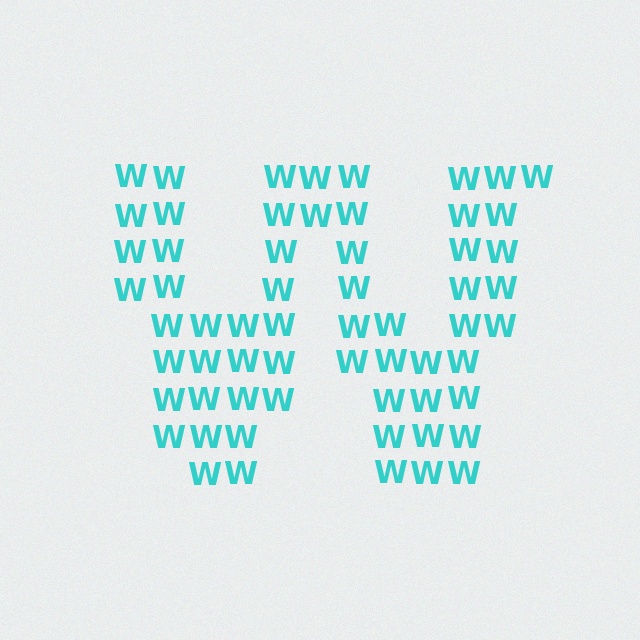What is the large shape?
The large shape is the letter W.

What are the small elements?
The small elements are letter W's.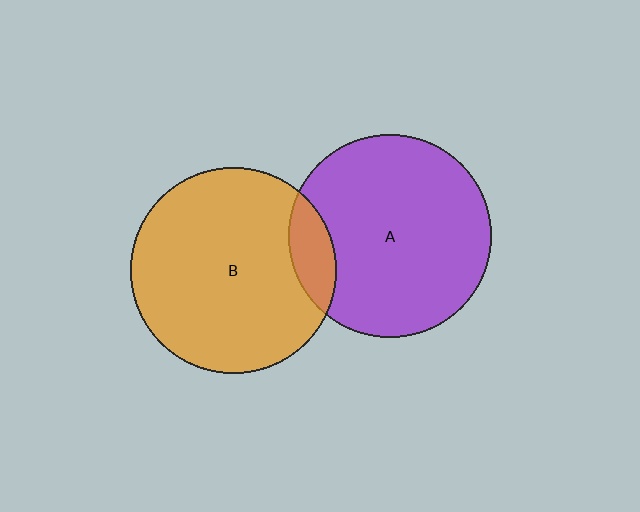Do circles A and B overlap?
Yes.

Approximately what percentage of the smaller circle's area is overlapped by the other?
Approximately 10%.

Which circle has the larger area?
Circle B (orange).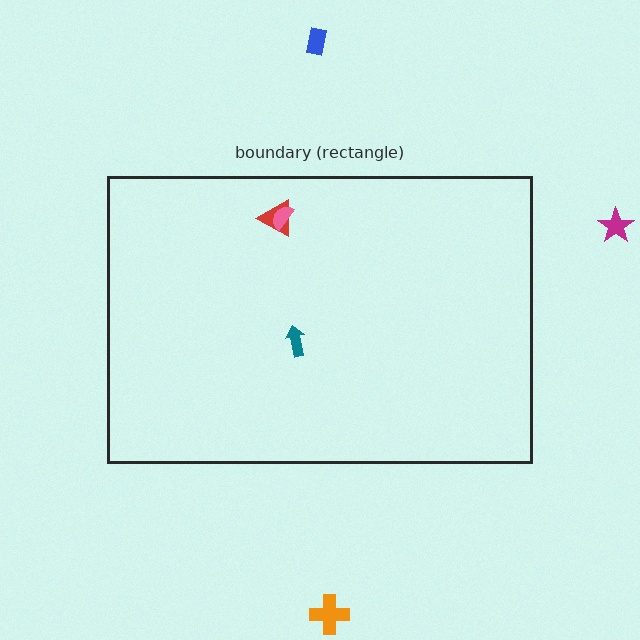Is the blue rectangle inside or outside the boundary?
Outside.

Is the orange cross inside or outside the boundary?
Outside.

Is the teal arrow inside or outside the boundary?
Inside.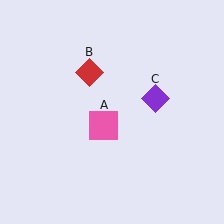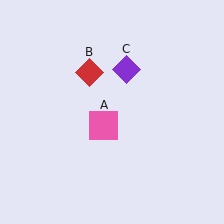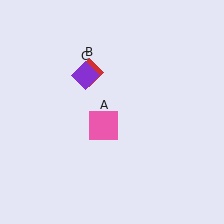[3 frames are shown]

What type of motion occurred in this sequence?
The purple diamond (object C) rotated counterclockwise around the center of the scene.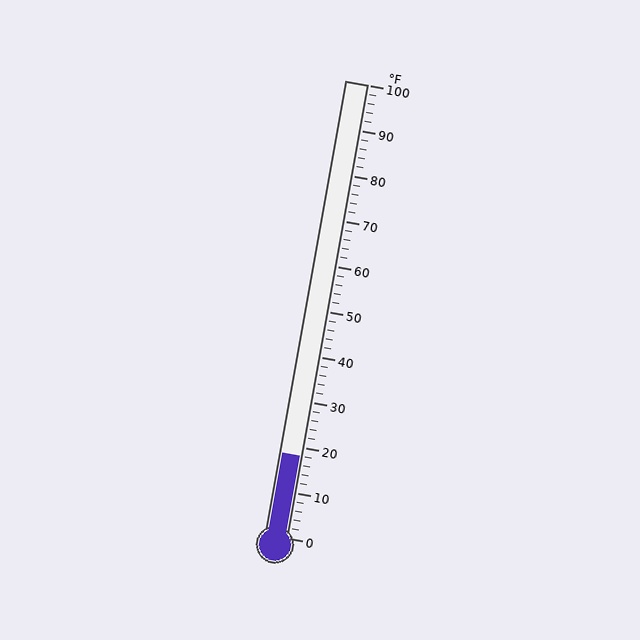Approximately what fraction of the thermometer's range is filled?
The thermometer is filled to approximately 20% of its range.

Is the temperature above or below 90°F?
The temperature is below 90°F.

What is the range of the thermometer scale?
The thermometer scale ranges from 0°F to 100°F.